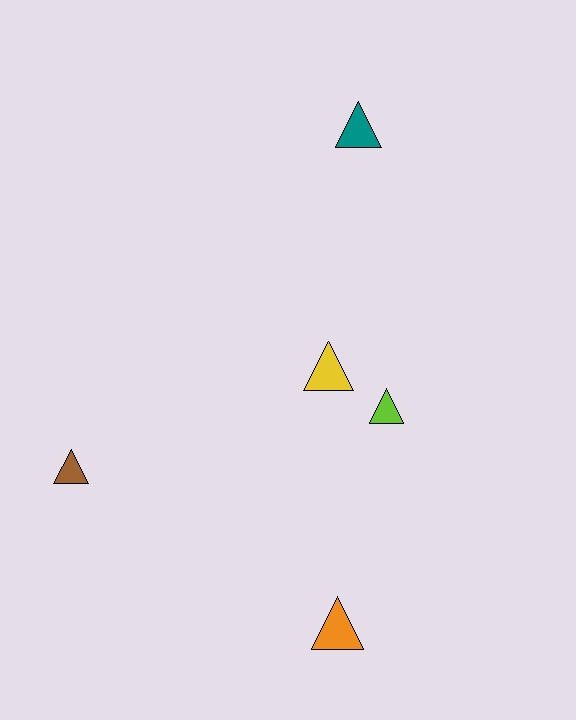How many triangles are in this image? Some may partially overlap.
There are 5 triangles.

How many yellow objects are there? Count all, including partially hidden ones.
There is 1 yellow object.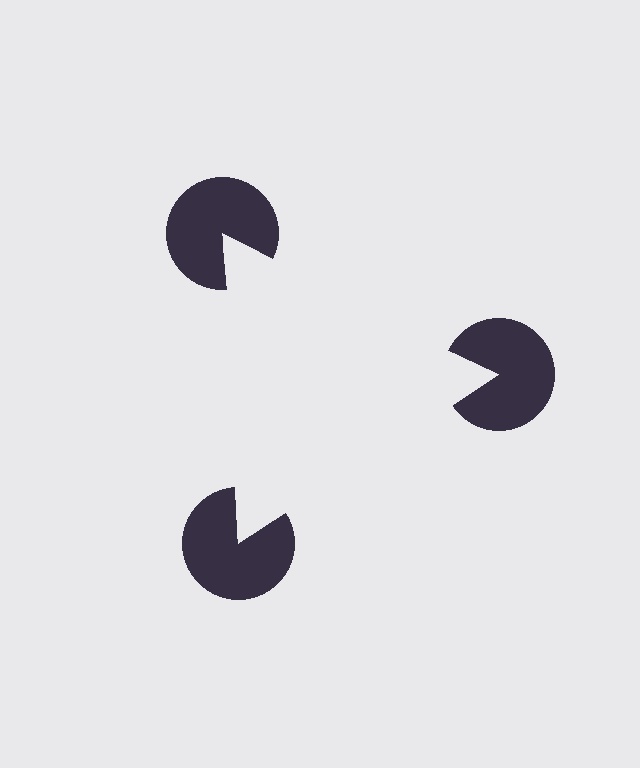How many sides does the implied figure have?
3 sides.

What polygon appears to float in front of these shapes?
An illusory triangle — its edges are inferred from the aligned wedge cuts in the pac-man discs, not physically drawn.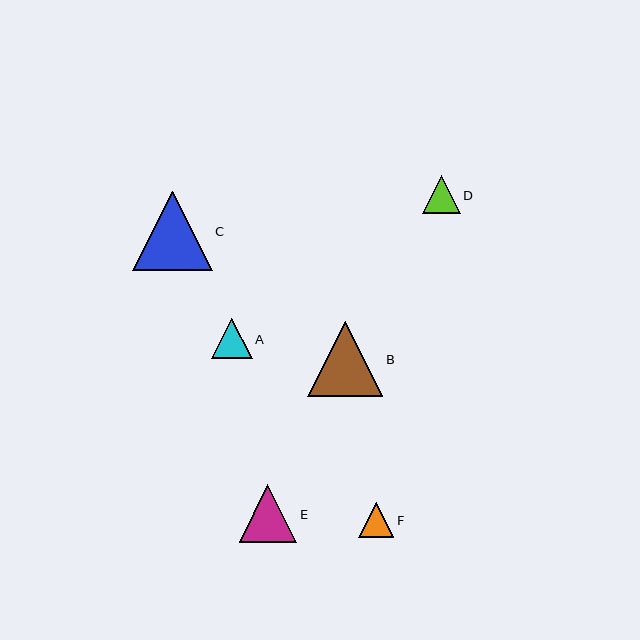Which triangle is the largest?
Triangle C is the largest with a size of approximately 79 pixels.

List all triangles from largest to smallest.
From largest to smallest: C, B, E, A, D, F.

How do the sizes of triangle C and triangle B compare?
Triangle C and triangle B are approximately the same size.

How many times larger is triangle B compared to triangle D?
Triangle B is approximately 2.0 times the size of triangle D.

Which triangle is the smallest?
Triangle F is the smallest with a size of approximately 35 pixels.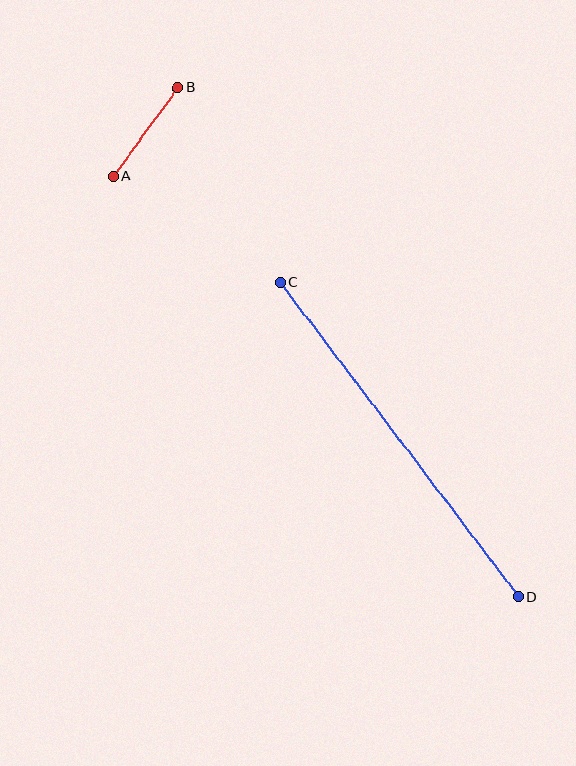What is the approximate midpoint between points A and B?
The midpoint is at approximately (146, 132) pixels.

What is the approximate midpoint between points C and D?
The midpoint is at approximately (399, 440) pixels.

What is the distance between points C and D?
The distance is approximately 394 pixels.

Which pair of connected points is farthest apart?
Points C and D are farthest apart.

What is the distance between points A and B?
The distance is approximately 110 pixels.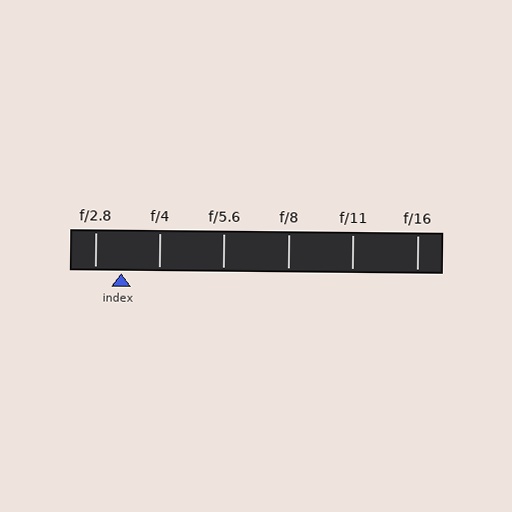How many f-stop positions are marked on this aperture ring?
There are 6 f-stop positions marked.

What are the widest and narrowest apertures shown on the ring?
The widest aperture shown is f/2.8 and the narrowest is f/16.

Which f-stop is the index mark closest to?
The index mark is closest to f/2.8.